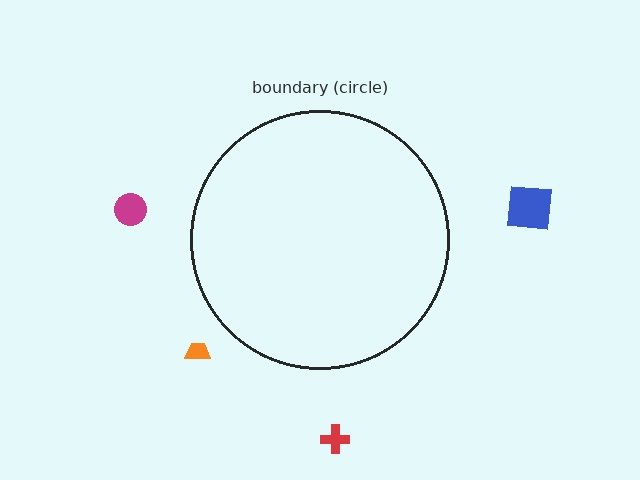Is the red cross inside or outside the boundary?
Outside.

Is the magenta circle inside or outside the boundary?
Outside.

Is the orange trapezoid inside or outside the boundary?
Outside.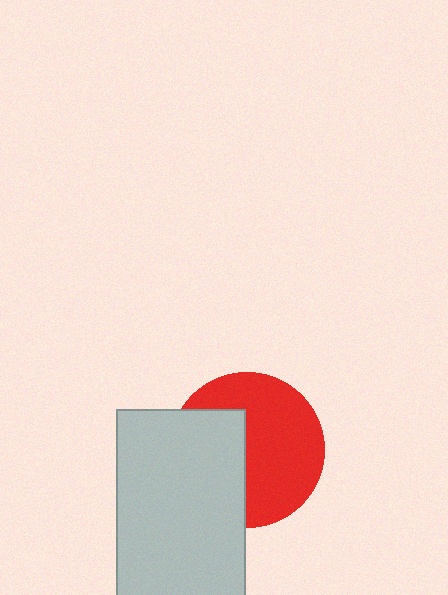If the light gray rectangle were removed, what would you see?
You would see the complete red circle.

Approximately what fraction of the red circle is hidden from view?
Roughly 40% of the red circle is hidden behind the light gray rectangle.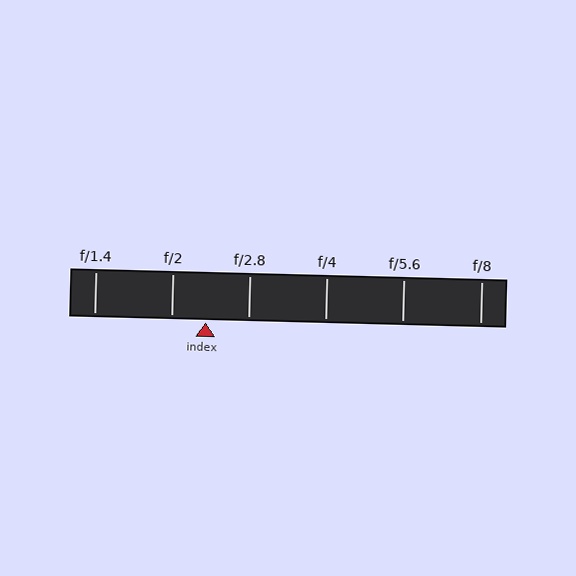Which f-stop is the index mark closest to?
The index mark is closest to f/2.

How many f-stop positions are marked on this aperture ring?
There are 6 f-stop positions marked.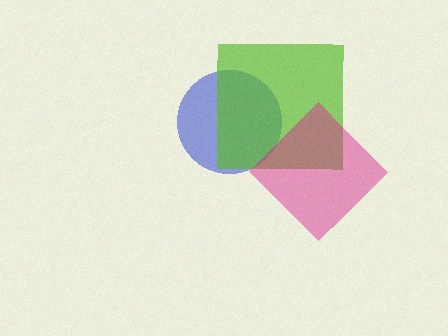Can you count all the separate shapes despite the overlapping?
Yes, there are 3 separate shapes.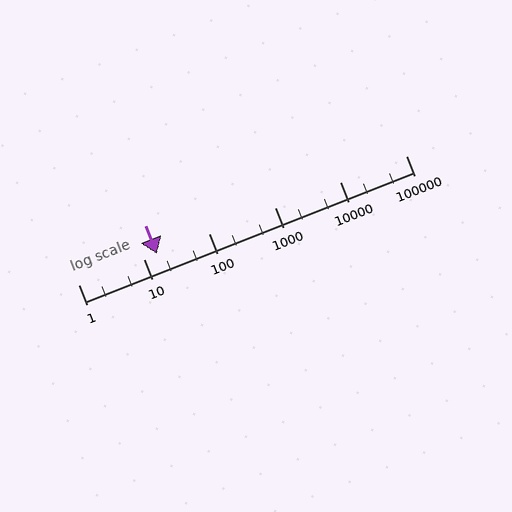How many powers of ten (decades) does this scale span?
The scale spans 5 decades, from 1 to 100000.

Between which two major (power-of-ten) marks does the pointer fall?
The pointer is between 10 and 100.